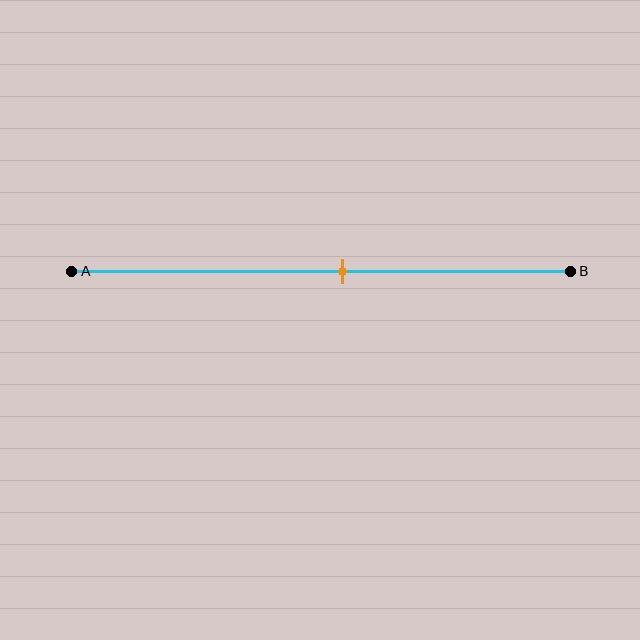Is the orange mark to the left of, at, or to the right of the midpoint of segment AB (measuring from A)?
The orange mark is to the right of the midpoint of segment AB.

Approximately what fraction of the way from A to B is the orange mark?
The orange mark is approximately 55% of the way from A to B.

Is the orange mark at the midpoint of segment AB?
No, the mark is at about 55% from A, not at the 50% midpoint.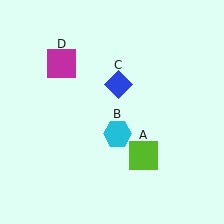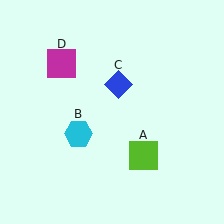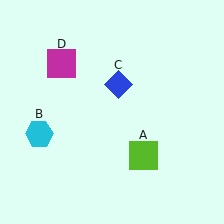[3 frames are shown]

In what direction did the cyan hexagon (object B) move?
The cyan hexagon (object B) moved left.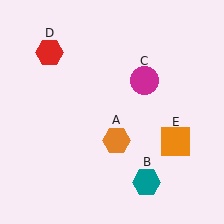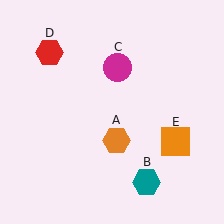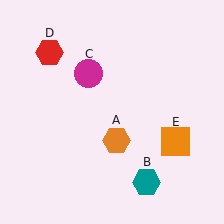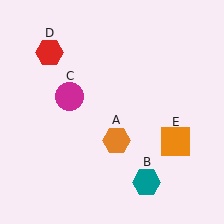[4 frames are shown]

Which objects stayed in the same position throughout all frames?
Orange hexagon (object A) and teal hexagon (object B) and red hexagon (object D) and orange square (object E) remained stationary.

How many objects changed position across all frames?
1 object changed position: magenta circle (object C).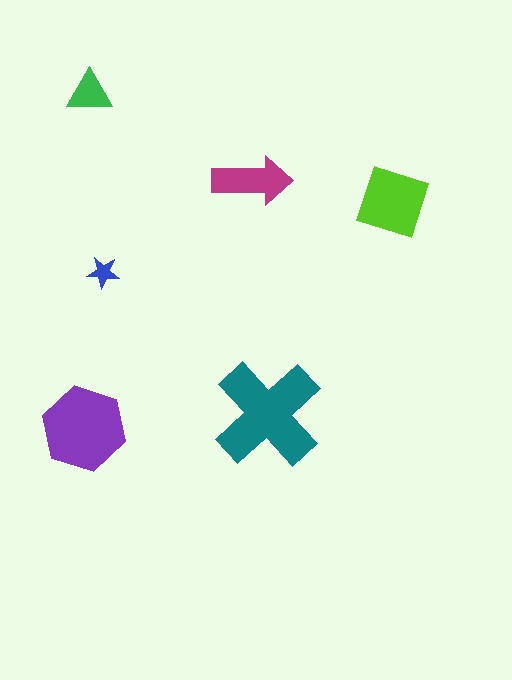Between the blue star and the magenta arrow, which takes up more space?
The magenta arrow.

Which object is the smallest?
The blue star.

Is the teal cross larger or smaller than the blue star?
Larger.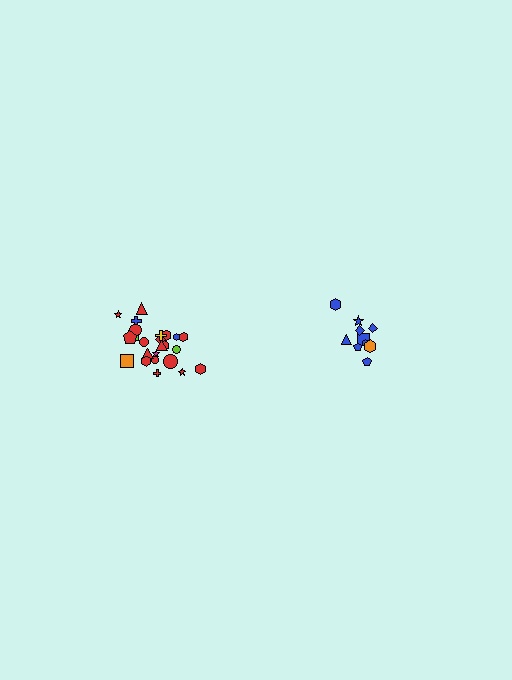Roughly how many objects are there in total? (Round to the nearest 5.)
Roughly 35 objects in total.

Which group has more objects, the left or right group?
The left group.